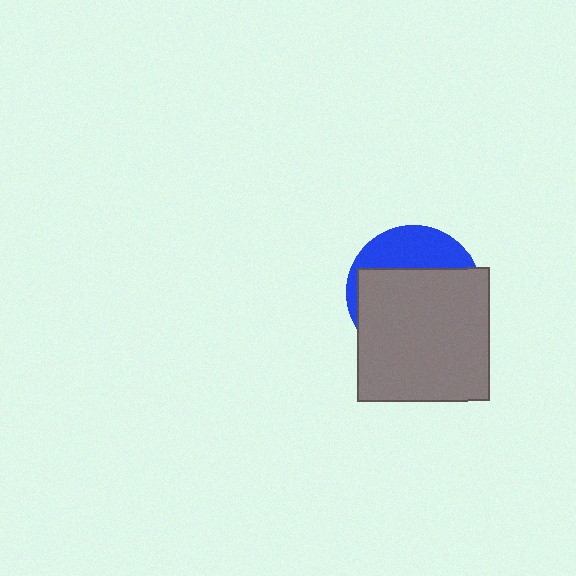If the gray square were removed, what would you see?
You would see the complete blue circle.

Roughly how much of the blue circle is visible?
A small part of it is visible (roughly 31%).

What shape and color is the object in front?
The object in front is a gray square.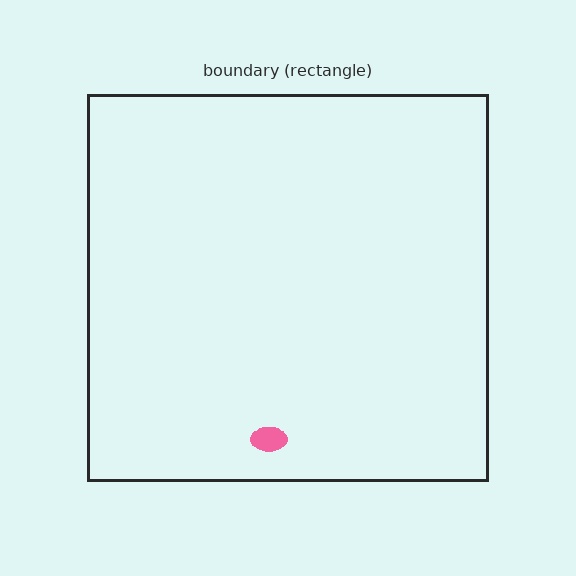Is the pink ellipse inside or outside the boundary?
Inside.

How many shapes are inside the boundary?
1 inside, 0 outside.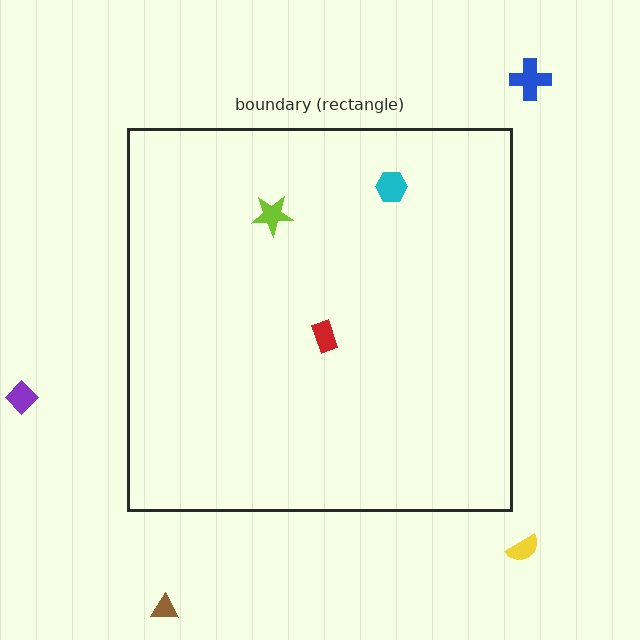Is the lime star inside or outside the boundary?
Inside.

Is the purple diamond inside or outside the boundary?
Outside.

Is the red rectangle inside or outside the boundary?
Inside.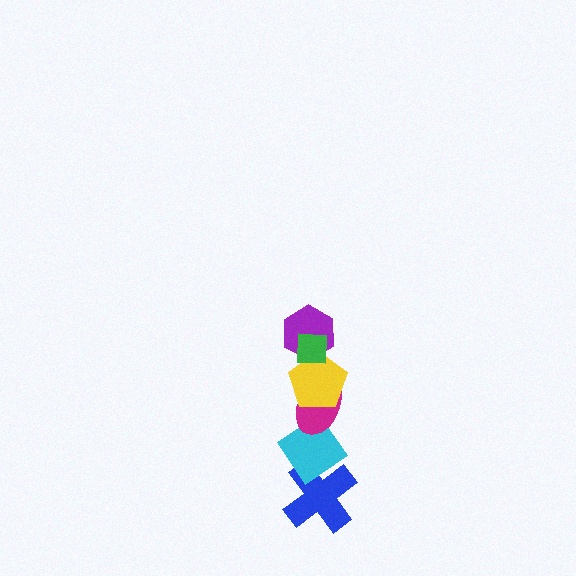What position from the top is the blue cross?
The blue cross is 6th from the top.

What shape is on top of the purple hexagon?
The green square is on top of the purple hexagon.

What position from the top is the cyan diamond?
The cyan diamond is 5th from the top.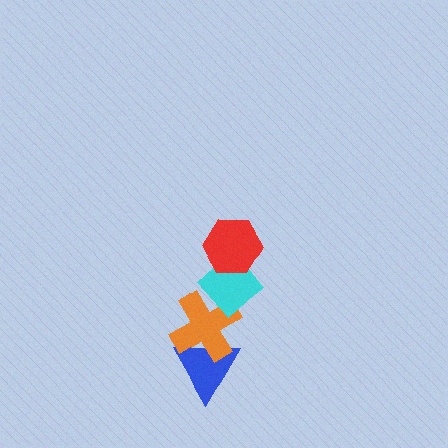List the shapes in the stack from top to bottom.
From top to bottom: the red hexagon, the cyan diamond, the orange cross, the blue triangle.